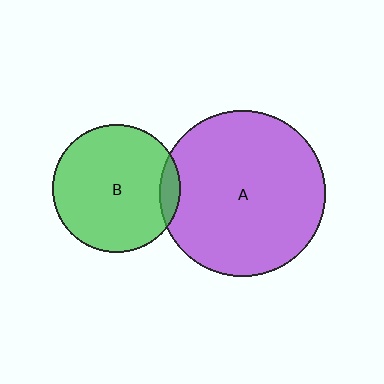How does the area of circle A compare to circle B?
Approximately 1.7 times.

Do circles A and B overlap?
Yes.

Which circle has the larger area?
Circle A (purple).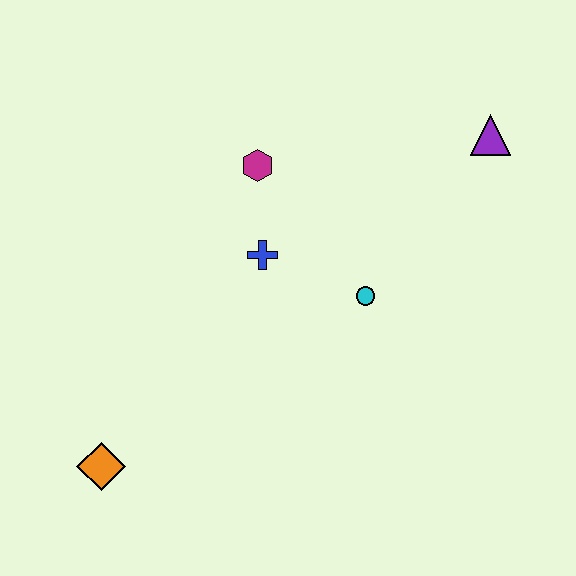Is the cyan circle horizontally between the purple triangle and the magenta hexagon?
Yes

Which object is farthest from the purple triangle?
The orange diamond is farthest from the purple triangle.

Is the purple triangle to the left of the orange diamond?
No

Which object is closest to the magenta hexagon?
The blue cross is closest to the magenta hexagon.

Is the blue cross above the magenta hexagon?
No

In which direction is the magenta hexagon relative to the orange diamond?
The magenta hexagon is above the orange diamond.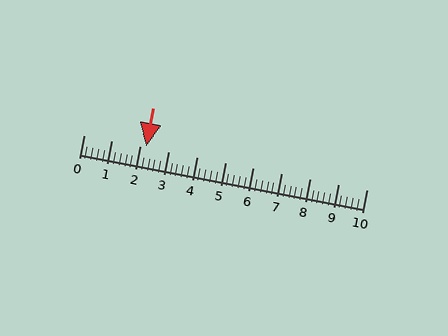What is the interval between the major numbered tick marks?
The major tick marks are spaced 1 units apart.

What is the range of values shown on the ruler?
The ruler shows values from 0 to 10.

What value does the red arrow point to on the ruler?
The red arrow points to approximately 2.2.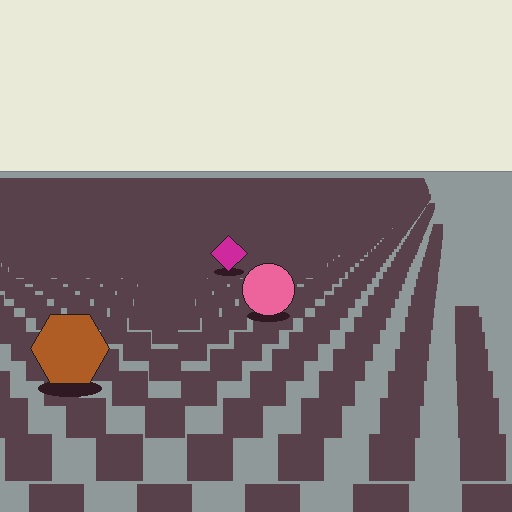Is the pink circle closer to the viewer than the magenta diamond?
Yes. The pink circle is closer — you can tell from the texture gradient: the ground texture is coarser near it.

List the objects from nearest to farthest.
From nearest to farthest: the brown hexagon, the pink circle, the magenta diamond.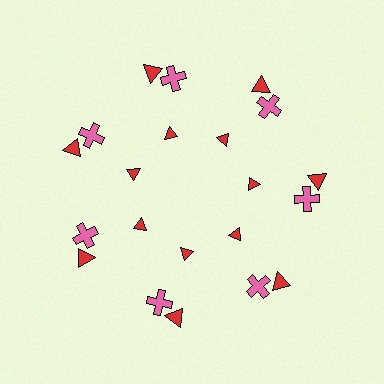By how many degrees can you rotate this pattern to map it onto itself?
The pattern maps onto itself every 51 degrees of rotation.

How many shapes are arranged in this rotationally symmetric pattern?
There are 21 shapes, arranged in 7 groups of 3.